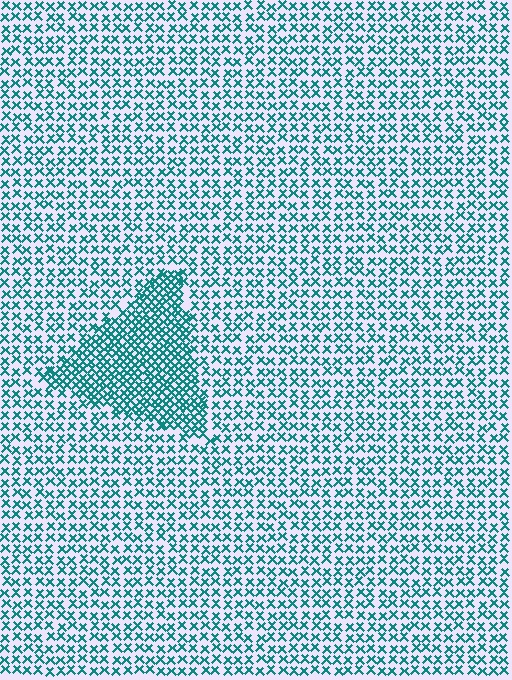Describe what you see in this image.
The image contains small teal elements arranged at two different densities. A triangle-shaped region is visible where the elements are more densely packed than the surrounding area.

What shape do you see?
I see a triangle.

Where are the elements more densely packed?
The elements are more densely packed inside the triangle boundary.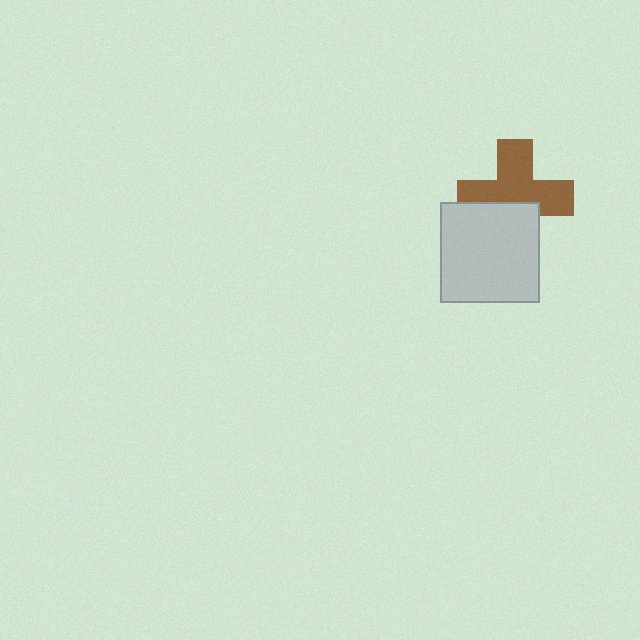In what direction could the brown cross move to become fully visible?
The brown cross could move up. That would shift it out from behind the light gray rectangle entirely.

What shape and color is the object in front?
The object in front is a light gray rectangle.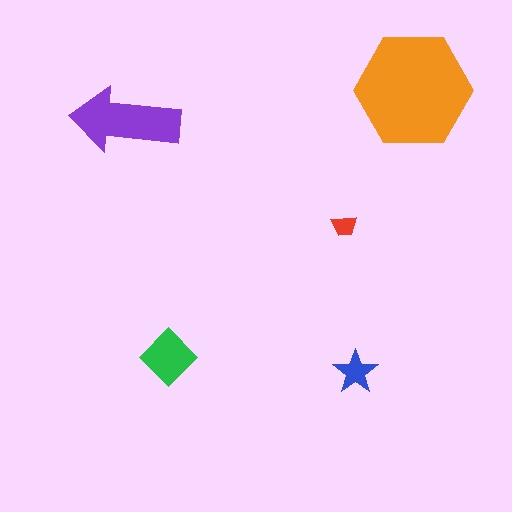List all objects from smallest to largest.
The red trapezoid, the blue star, the green diamond, the purple arrow, the orange hexagon.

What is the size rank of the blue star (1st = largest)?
4th.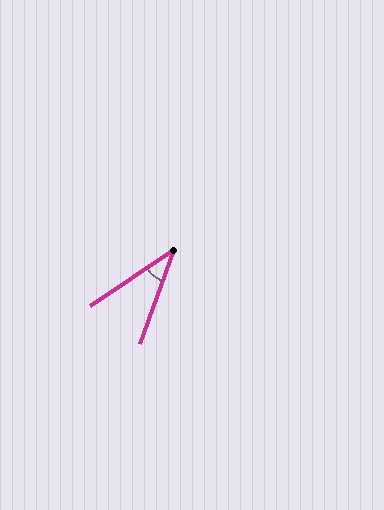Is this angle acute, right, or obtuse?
It is acute.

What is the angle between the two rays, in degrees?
Approximately 36 degrees.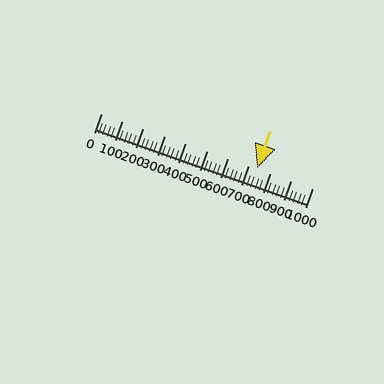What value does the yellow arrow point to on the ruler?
The yellow arrow points to approximately 740.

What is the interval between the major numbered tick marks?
The major tick marks are spaced 100 units apart.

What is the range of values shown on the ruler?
The ruler shows values from 0 to 1000.